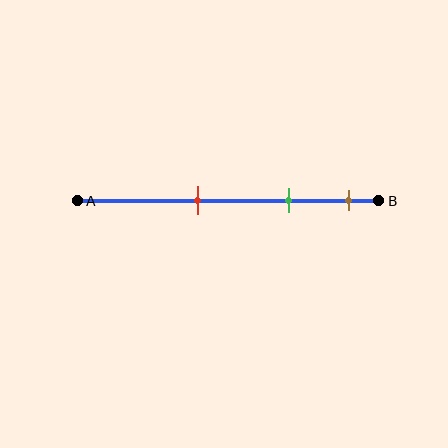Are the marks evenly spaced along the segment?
Yes, the marks are approximately evenly spaced.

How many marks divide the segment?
There are 3 marks dividing the segment.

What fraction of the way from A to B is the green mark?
The green mark is approximately 70% (0.7) of the way from A to B.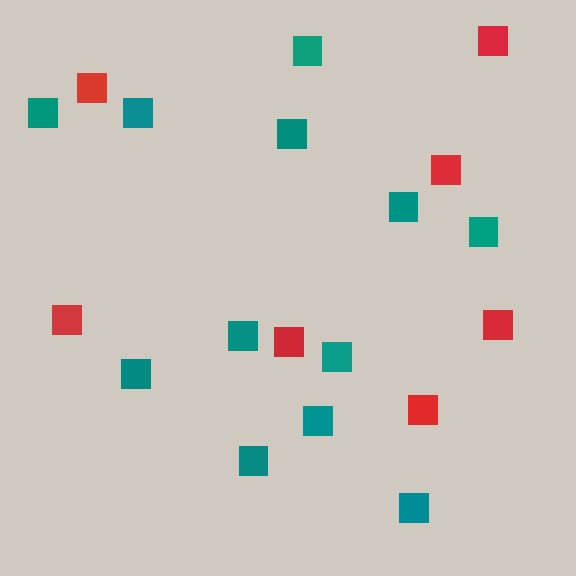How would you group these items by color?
There are 2 groups: one group of red squares (7) and one group of teal squares (12).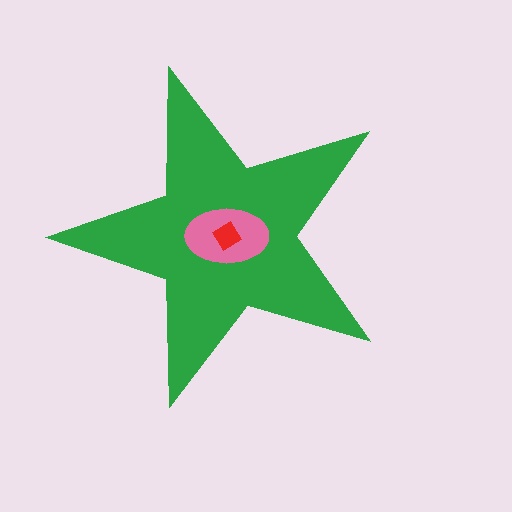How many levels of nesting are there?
3.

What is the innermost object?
The red diamond.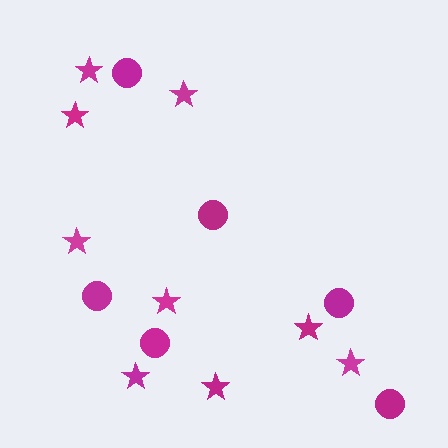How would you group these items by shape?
There are 2 groups: one group of stars (9) and one group of circles (6).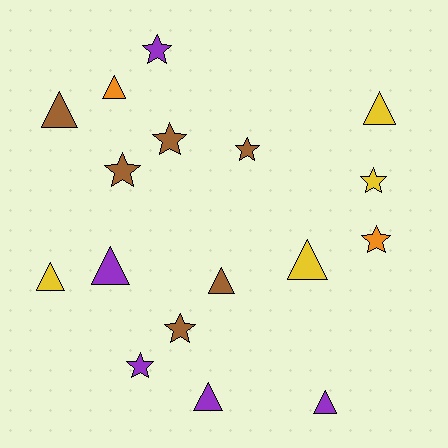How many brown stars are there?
There are 4 brown stars.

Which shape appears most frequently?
Triangle, with 9 objects.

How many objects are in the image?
There are 17 objects.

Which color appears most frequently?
Brown, with 6 objects.